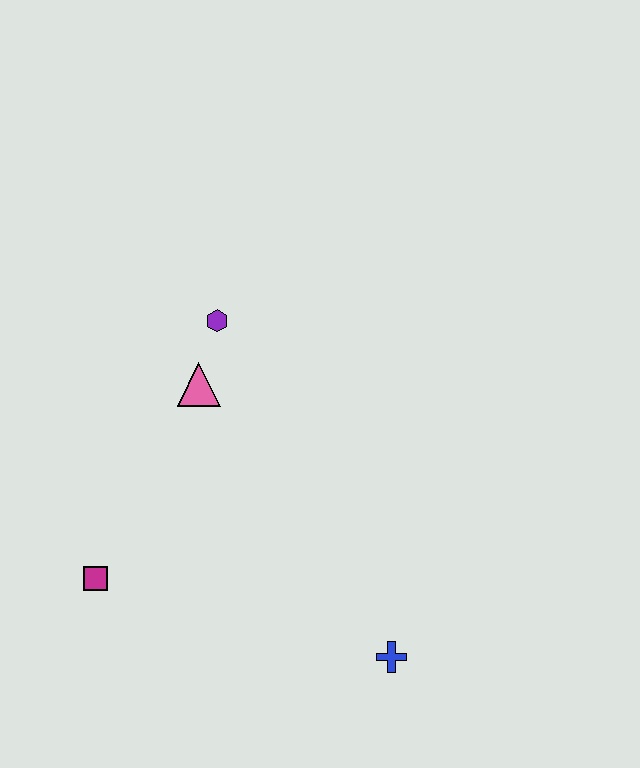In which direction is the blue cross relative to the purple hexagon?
The blue cross is below the purple hexagon.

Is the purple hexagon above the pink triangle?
Yes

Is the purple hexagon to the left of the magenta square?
No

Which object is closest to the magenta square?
The pink triangle is closest to the magenta square.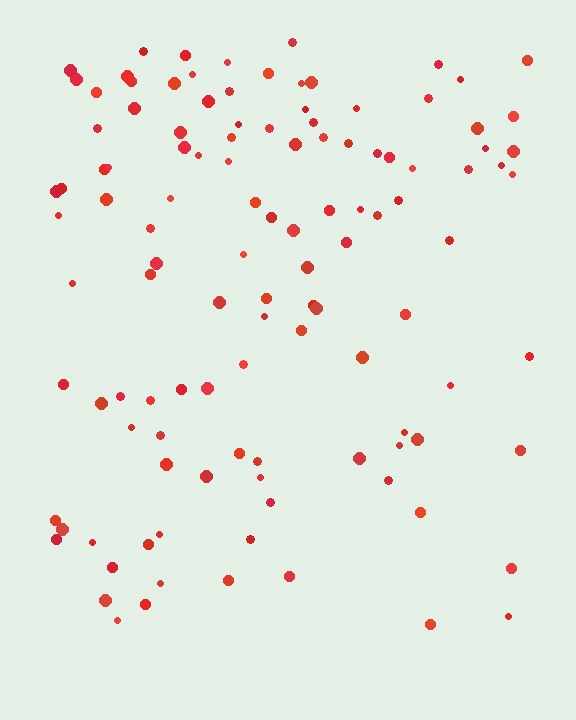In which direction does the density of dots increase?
From bottom to top, with the top side densest.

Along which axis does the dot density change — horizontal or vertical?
Vertical.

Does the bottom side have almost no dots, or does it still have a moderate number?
Still a moderate number, just noticeably fewer than the top.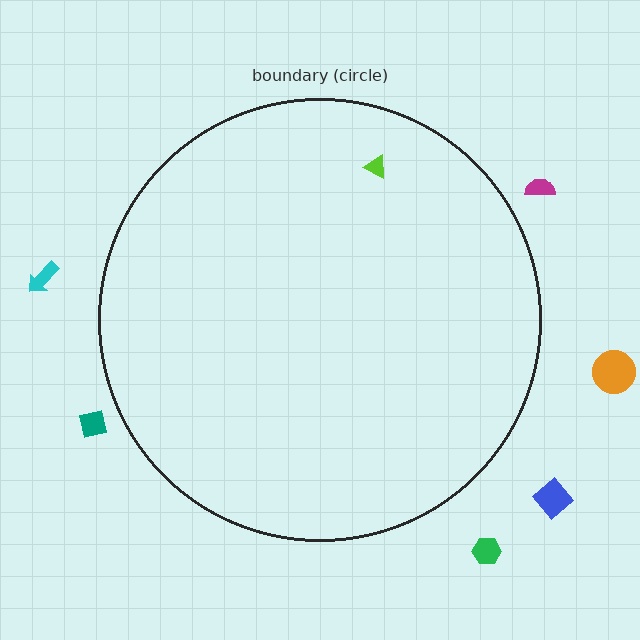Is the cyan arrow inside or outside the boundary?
Outside.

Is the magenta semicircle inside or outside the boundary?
Outside.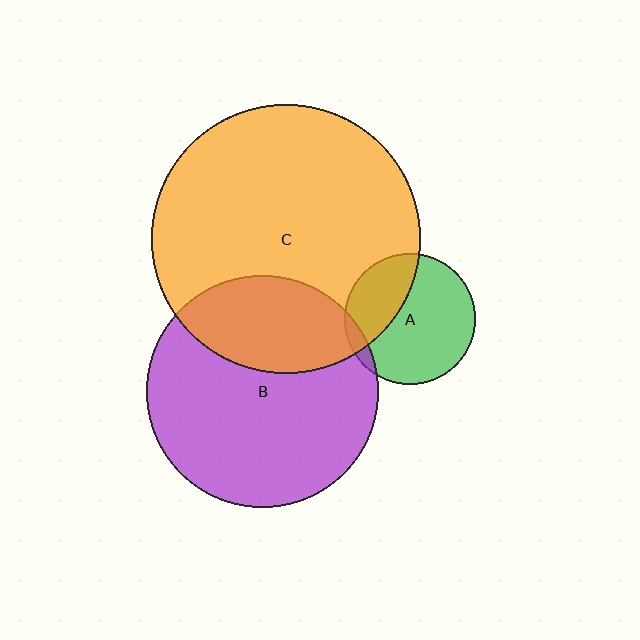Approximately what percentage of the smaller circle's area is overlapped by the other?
Approximately 30%.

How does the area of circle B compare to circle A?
Approximately 3.1 times.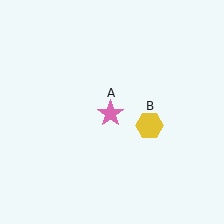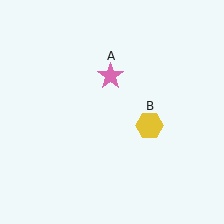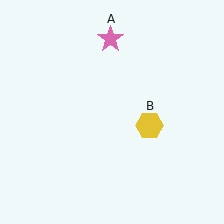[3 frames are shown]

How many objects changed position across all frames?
1 object changed position: pink star (object A).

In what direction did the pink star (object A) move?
The pink star (object A) moved up.